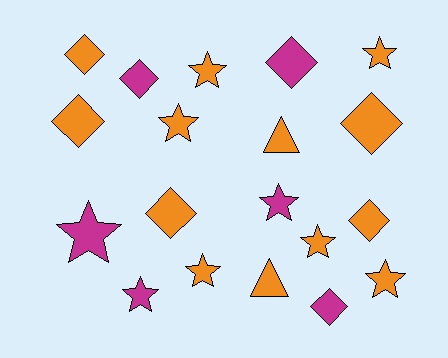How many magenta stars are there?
There are 3 magenta stars.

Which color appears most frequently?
Orange, with 13 objects.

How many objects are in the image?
There are 19 objects.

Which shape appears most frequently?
Star, with 9 objects.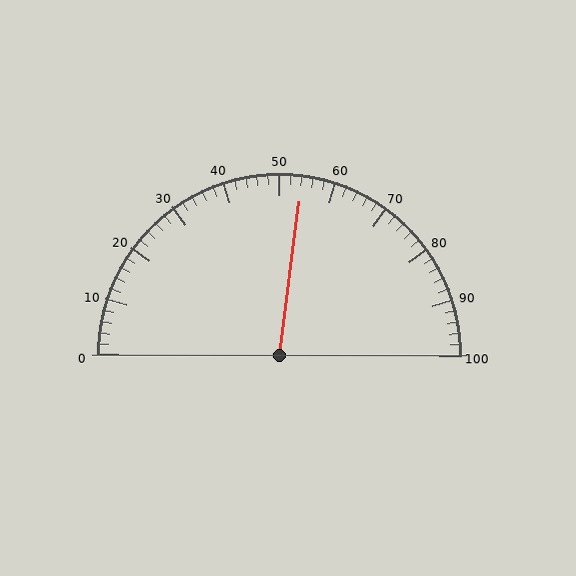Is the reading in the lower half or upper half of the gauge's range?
The reading is in the upper half of the range (0 to 100).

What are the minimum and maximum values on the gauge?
The gauge ranges from 0 to 100.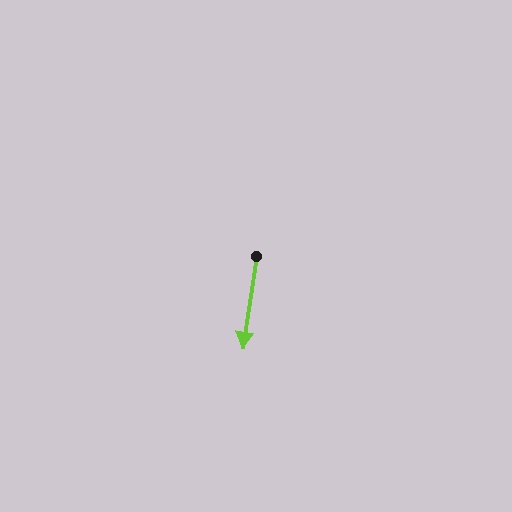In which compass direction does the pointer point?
South.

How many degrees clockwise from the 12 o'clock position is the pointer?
Approximately 188 degrees.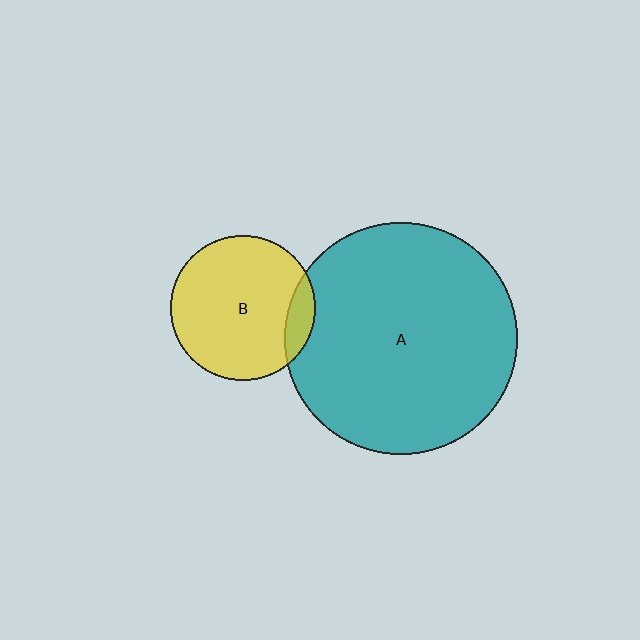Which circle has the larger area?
Circle A (teal).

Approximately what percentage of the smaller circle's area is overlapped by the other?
Approximately 10%.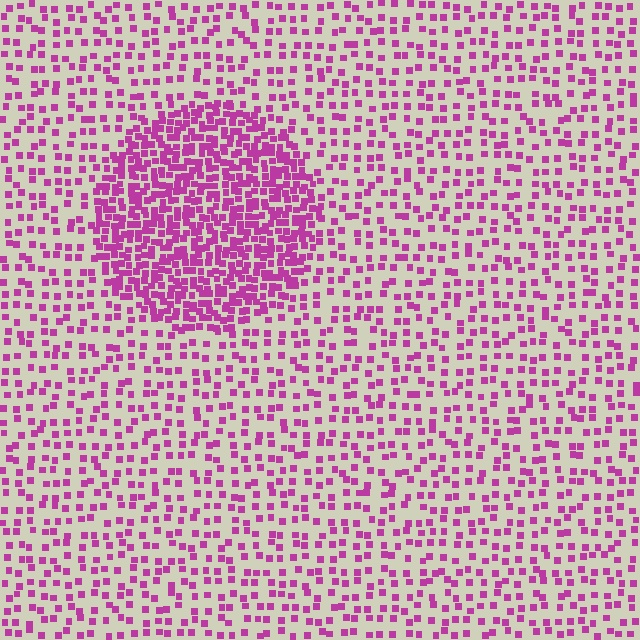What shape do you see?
I see a circle.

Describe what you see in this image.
The image contains small magenta elements arranged at two different densities. A circle-shaped region is visible where the elements are more densely packed than the surrounding area.